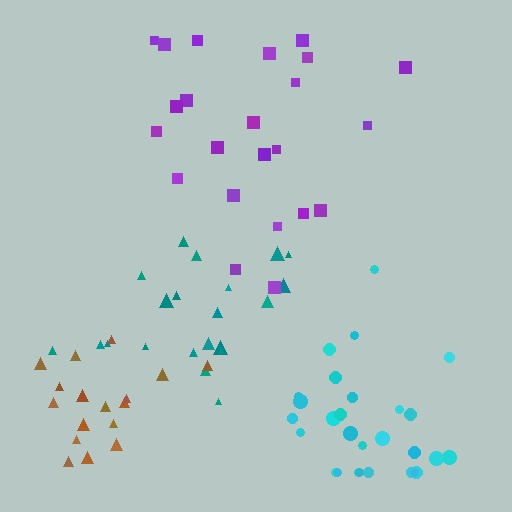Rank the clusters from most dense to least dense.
cyan, brown, teal, purple.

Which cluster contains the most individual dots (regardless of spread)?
Cyan (28).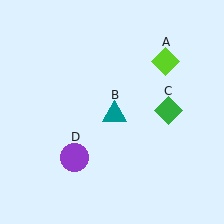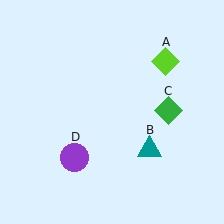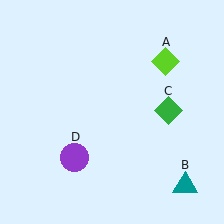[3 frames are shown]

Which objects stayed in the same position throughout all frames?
Lime diamond (object A) and green diamond (object C) and purple circle (object D) remained stationary.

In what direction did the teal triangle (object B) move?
The teal triangle (object B) moved down and to the right.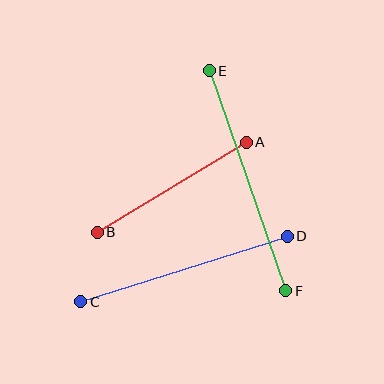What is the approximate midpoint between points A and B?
The midpoint is at approximately (172, 187) pixels.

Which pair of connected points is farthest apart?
Points E and F are farthest apart.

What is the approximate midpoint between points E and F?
The midpoint is at approximately (248, 181) pixels.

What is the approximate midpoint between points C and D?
The midpoint is at approximately (184, 269) pixels.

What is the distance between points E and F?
The distance is approximately 233 pixels.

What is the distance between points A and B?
The distance is approximately 174 pixels.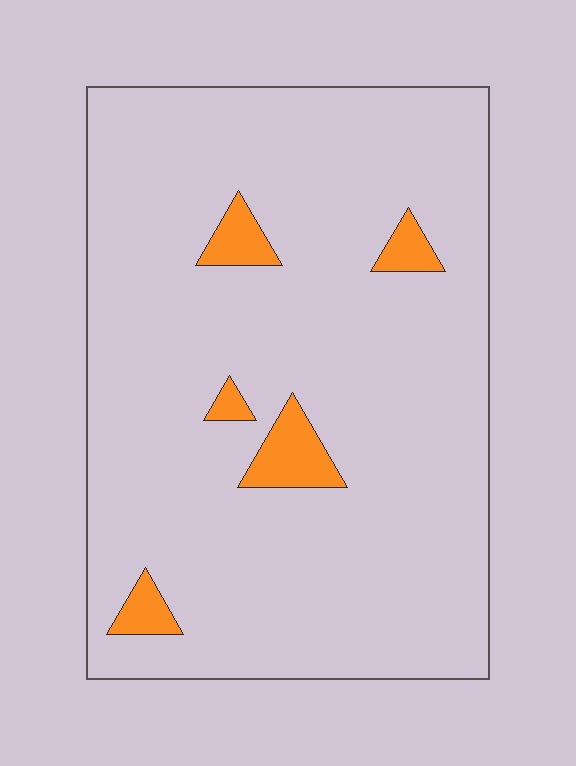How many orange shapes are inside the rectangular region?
5.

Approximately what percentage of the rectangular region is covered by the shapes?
Approximately 5%.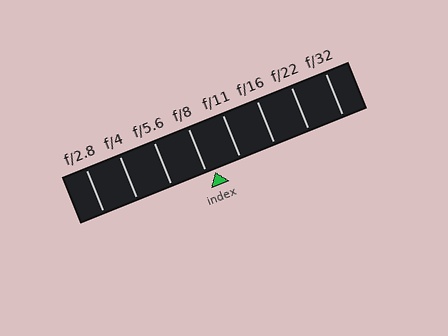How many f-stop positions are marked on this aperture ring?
There are 8 f-stop positions marked.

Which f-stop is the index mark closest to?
The index mark is closest to f/8.